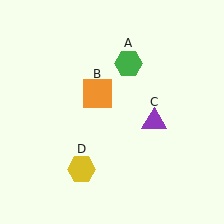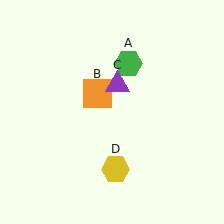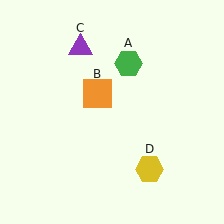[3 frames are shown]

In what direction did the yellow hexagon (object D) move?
The yellow hexagon (object D) moved right.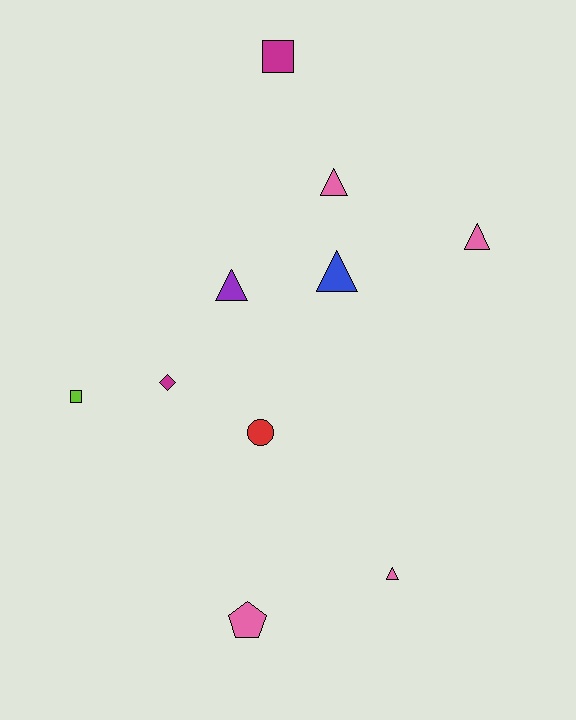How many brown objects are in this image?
There are no brown objects.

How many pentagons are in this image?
There is 1 pentagon.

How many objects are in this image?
There are 10 objects.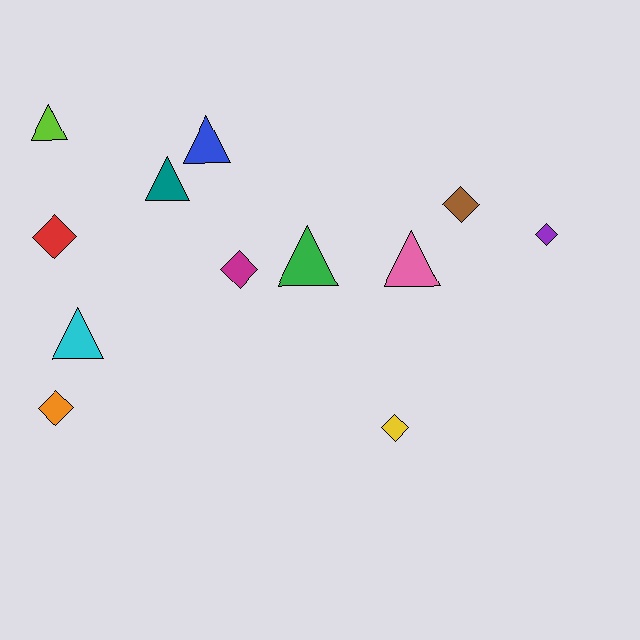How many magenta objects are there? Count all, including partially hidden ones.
There is 1 magenta object.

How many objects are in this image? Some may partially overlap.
There are 12 objects.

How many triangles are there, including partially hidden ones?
There are 6 triangles.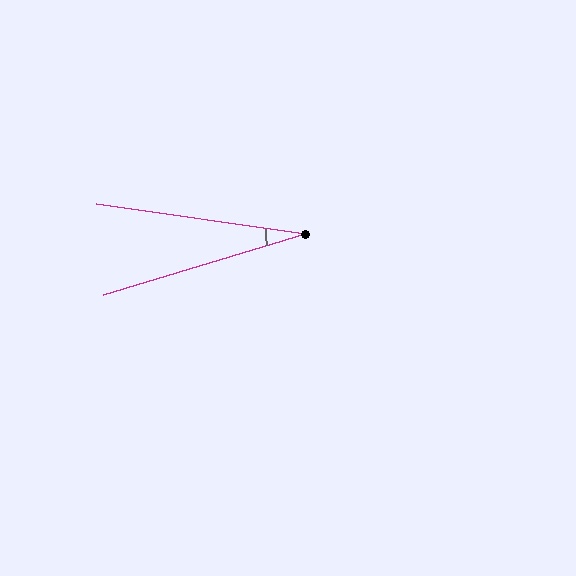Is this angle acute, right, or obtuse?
It is acute.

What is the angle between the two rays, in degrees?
Approximately 25 degrees.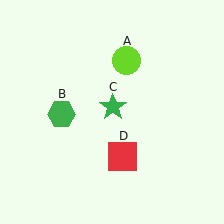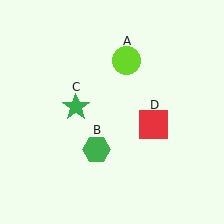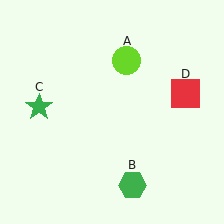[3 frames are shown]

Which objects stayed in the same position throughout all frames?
Lime circle (object A) remained stationary.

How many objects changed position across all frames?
3 objects changed position: green hexagon (object B), green star (object C), red square (object D).